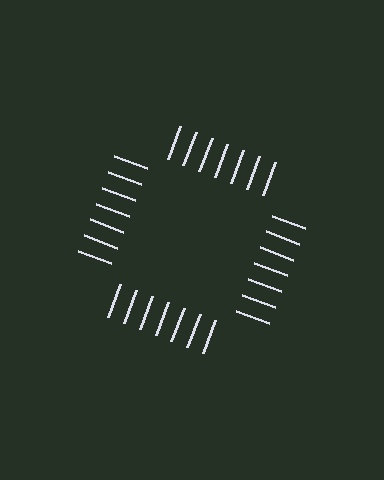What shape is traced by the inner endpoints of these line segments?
An illusory square — the line segments terminate on its edges but no continuous stroke is drawn.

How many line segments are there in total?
28 — 7 along each of the 4 edges.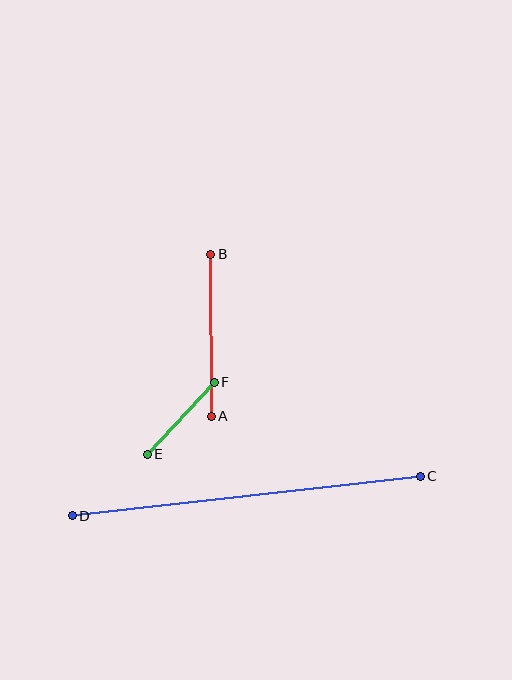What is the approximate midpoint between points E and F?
The midpoint is at approximately (181, 418) pixels.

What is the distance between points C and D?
The distance is approximately 350 pixels.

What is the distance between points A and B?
The distance is approximately 162 pixels.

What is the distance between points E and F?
The distance is approximately 99 pixels.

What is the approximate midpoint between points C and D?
The midpoint is at approximately (246, 496) pixels.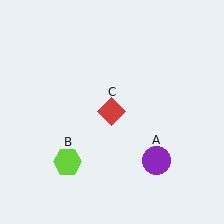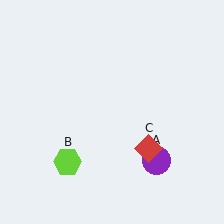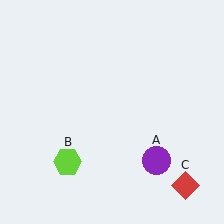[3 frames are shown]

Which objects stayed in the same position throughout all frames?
Purple circle (object A) and lime hexagon (object B) remained stationary.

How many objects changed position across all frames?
1 object changed position: red diamond (object C).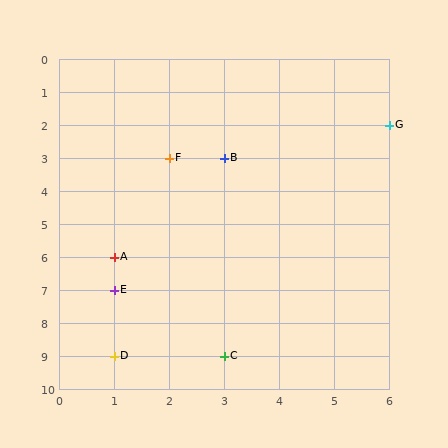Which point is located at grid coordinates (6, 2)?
Point G is at (6, 2).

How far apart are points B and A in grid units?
Points B and A are 2 columns and 3 rows apart (about 3.6 grid units diagonally).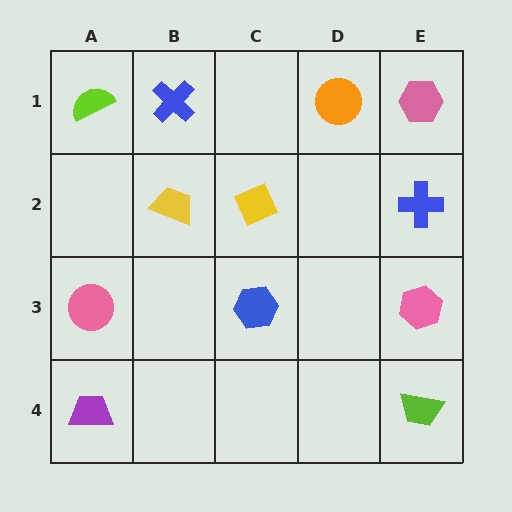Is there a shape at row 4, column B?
No, that cell is empty.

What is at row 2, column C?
A yellow diamond.